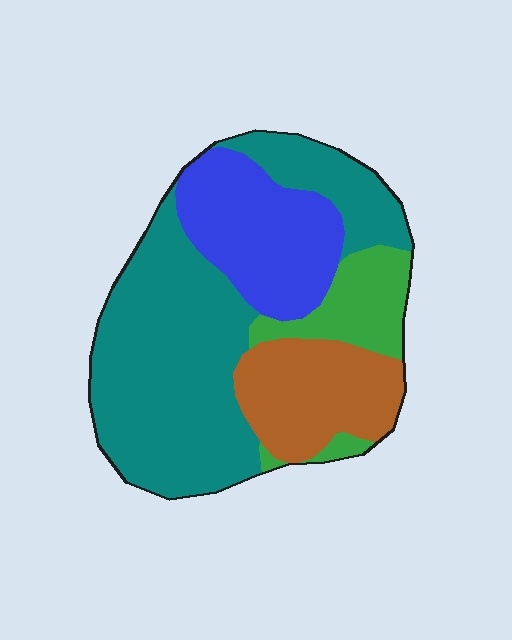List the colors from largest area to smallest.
From largest to smallest: teal, blue, brown, green.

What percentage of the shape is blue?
Blue covers roughly 20% of the shape.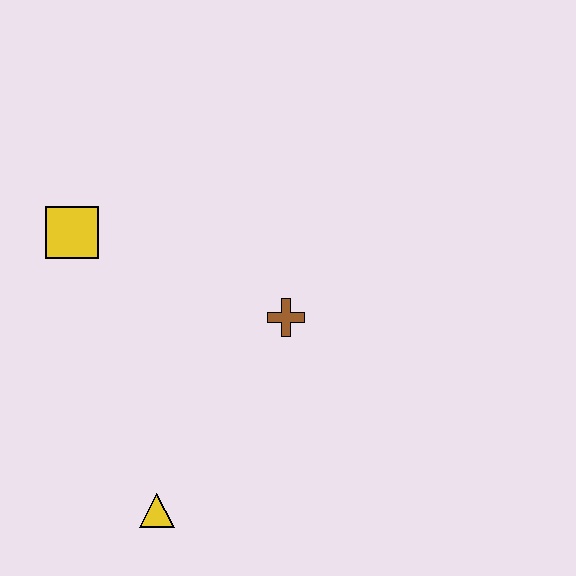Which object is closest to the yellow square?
The brown cross is closest to the yellow square.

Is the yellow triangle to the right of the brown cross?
No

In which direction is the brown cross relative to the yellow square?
The brown cross is to the right of the yellow square.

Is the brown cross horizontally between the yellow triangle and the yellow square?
No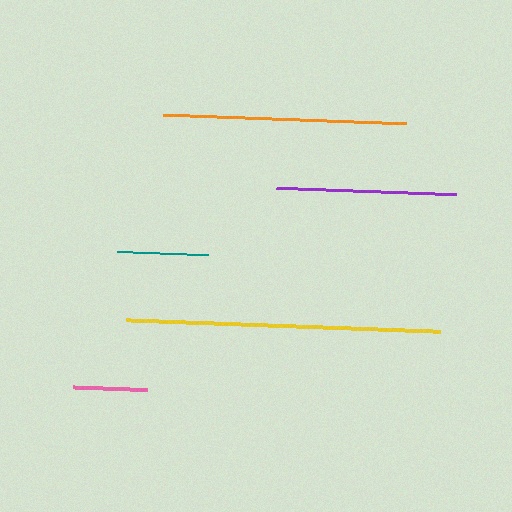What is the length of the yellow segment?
The yellow segment is approximately 315 pixels long.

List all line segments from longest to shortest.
From longest to shortest: yellow, orange, purple, teal, pink.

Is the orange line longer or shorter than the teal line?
The orange line is longer than the teal line.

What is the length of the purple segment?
The purple segment is approximately 180 pixels long.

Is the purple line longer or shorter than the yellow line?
The yellow line is longer than the purple line.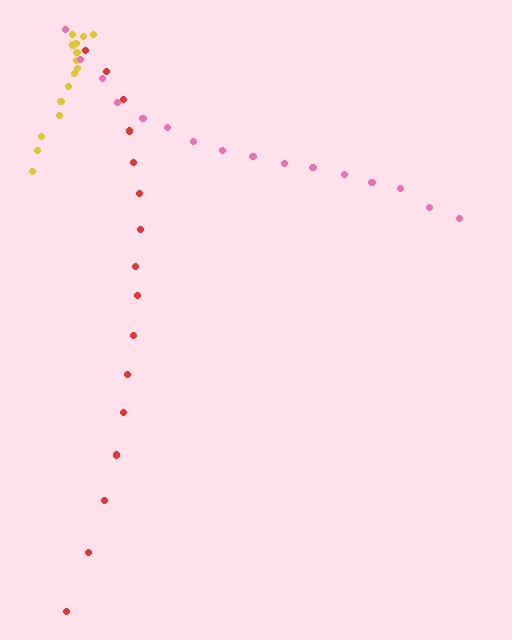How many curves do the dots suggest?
There are 3 distinct paths.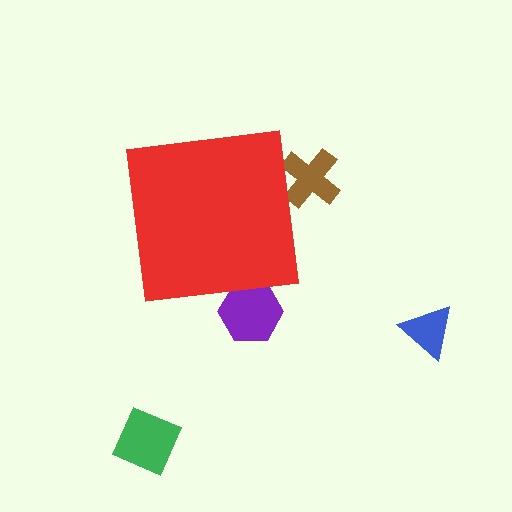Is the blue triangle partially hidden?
No, the blue triangle is fully visible.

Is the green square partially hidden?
No, the green square is fully visible.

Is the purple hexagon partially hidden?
Yes, the purple hexagon is partially hidden behind the red square.